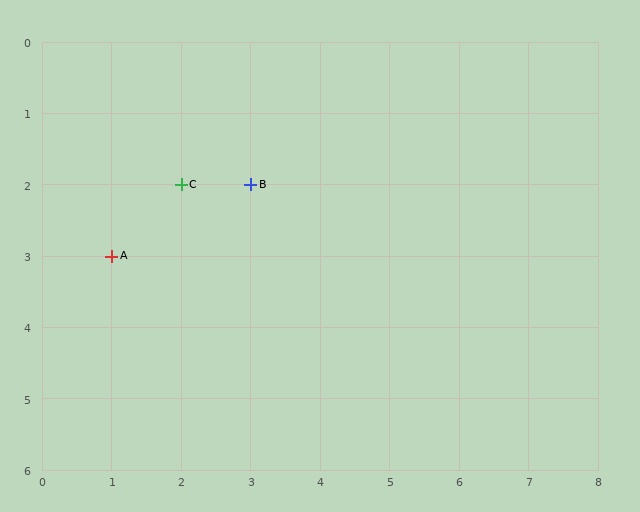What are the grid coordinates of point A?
Point A is at grid coordinates (1, 3).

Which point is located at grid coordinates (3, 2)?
Point B is at (3, 2).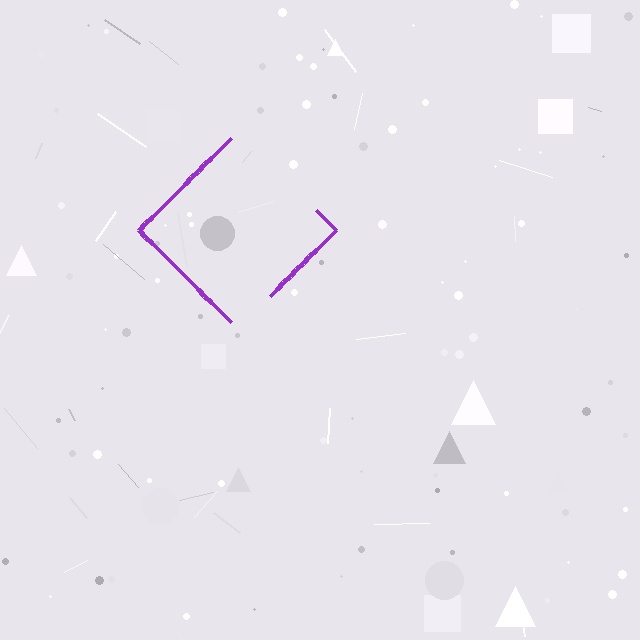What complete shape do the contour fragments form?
The contour fragments form a diamond.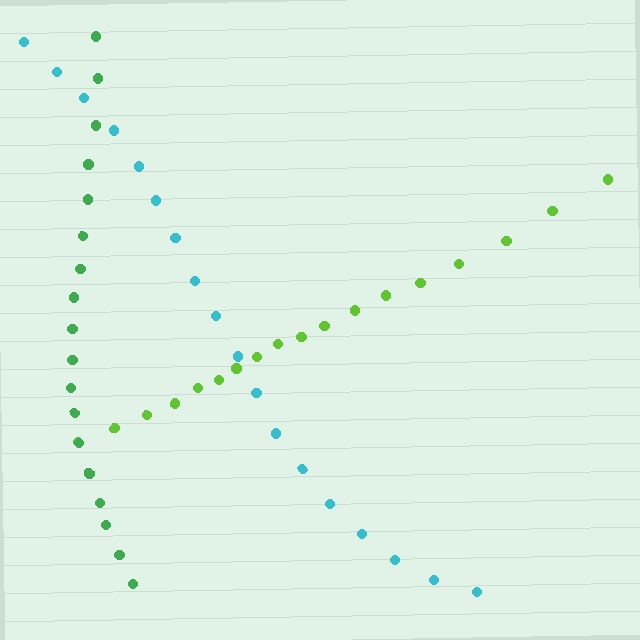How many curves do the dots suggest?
There are 3 distinct paths.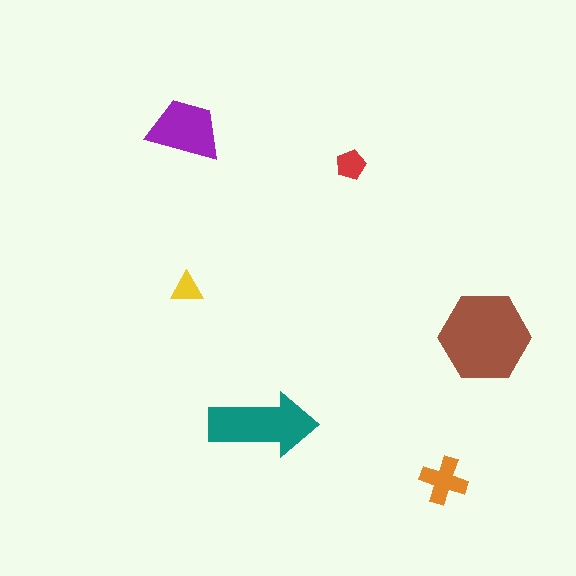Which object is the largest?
The brown hexagon.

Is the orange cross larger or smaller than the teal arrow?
Smaller.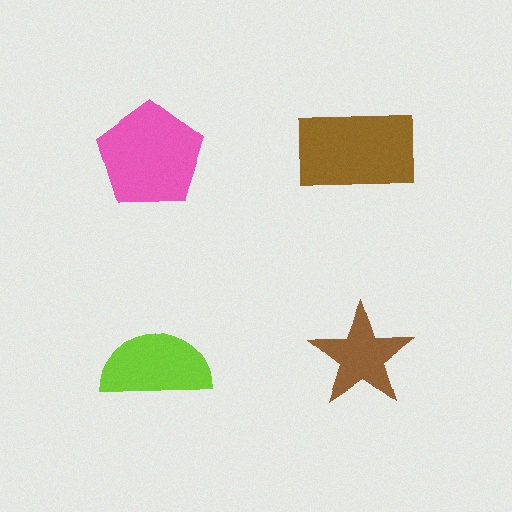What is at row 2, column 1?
A lime semicircle.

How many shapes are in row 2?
2 shapes.